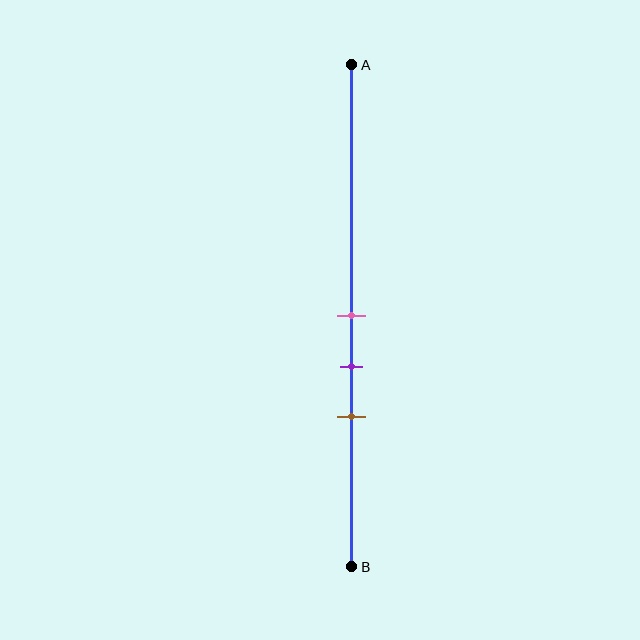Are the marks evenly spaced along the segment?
Yes, the marks are approximately evenly spaced.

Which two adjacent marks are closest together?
The pink and purple marks are the closest adjacent pair.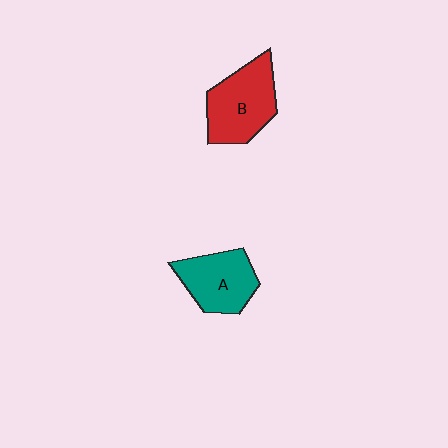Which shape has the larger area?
Shape B (red).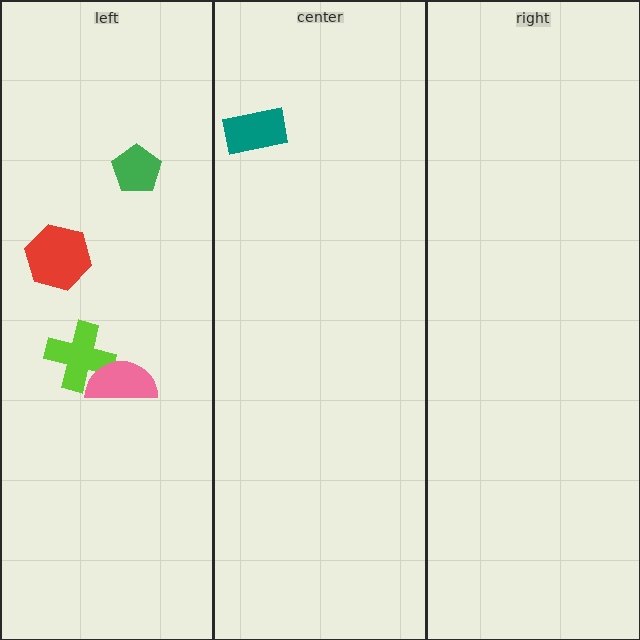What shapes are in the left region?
The red hexagon, the lime cross, the green pentagon, the pink semicircle.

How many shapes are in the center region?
1.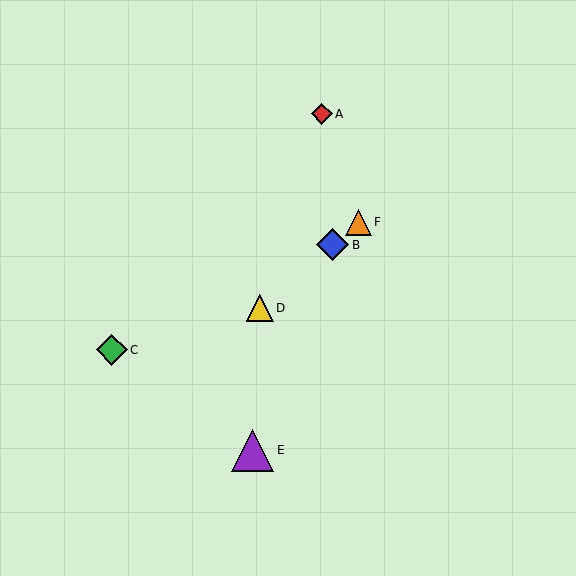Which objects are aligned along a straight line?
Objects B, D, F are aligned along a straight line.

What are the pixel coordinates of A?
Object A is at (322, 114).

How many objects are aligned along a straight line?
3 objects (B, D, F) are aligned along a straight line.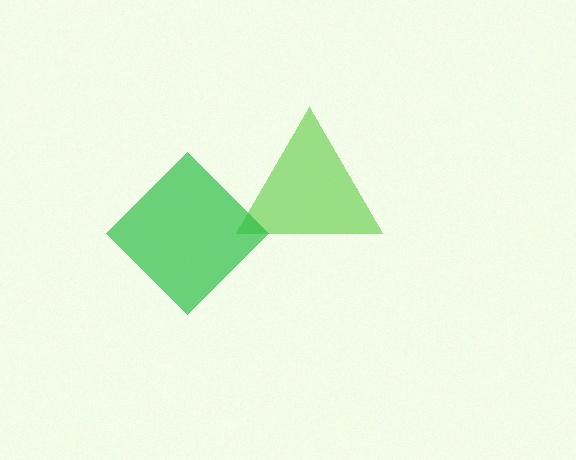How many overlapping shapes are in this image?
There are 2 overlapping shapes in the image.